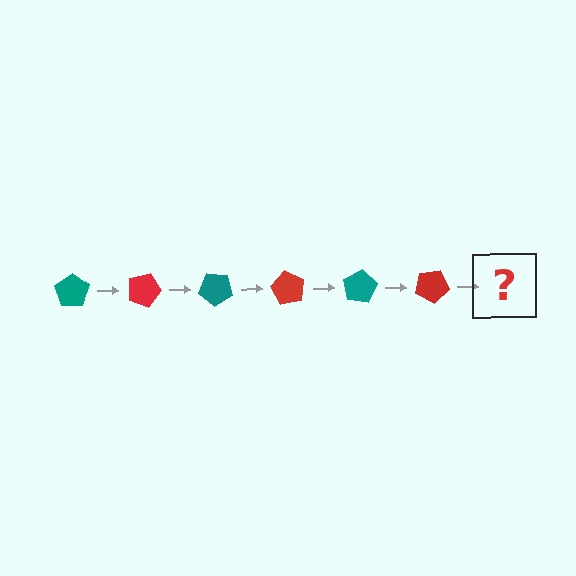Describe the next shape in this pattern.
It should be a teal pentagon, rotated 120 degrees from the start.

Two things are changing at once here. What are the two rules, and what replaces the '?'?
The two rules are that it rotates 20 degrees each step and the color cycles through teal and red. The '?' should be a teal pentagon, rotated 120 degrees from the start.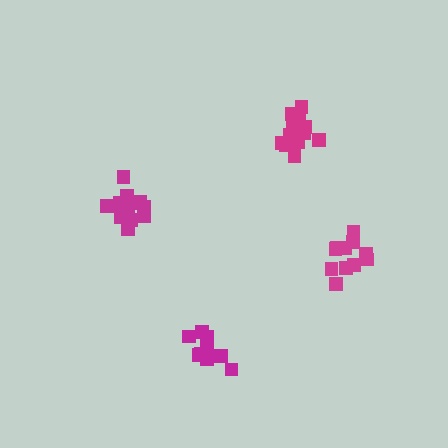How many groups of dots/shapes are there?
There are 4 groups.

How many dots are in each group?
Group 1: 10 dots, Group 2: 15 dots, Group 3: 11 dots, Group 4: 12 dots (48 total).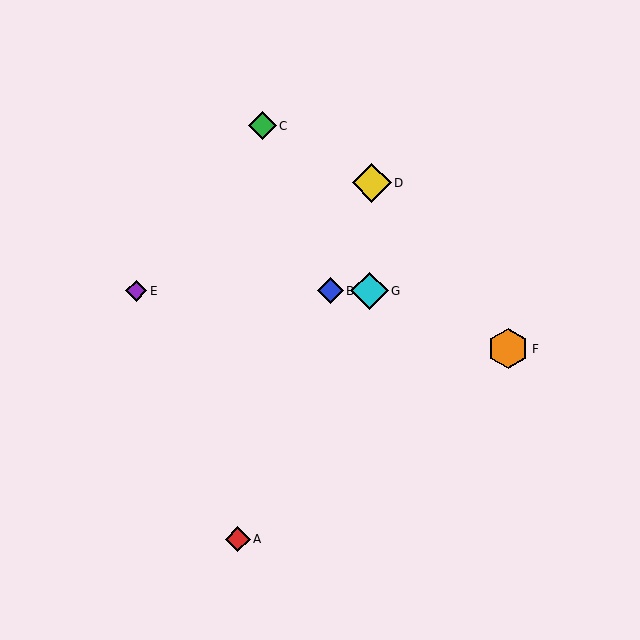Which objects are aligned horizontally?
Objects B, E, G are aligned horizontally.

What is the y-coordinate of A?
Object A is at y≈539.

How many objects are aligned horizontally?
3 objects (B, E, G) are aligned horizontally.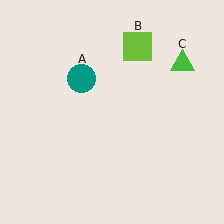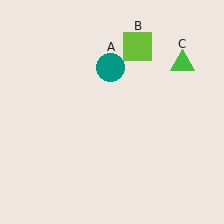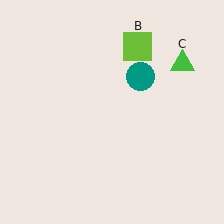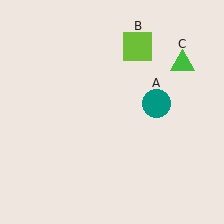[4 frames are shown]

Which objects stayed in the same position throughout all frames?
Lime square (object B) and green triangle (object C) remained stationary.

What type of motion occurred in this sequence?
The teal circle (object A) rotated clockwise around the center of the scene.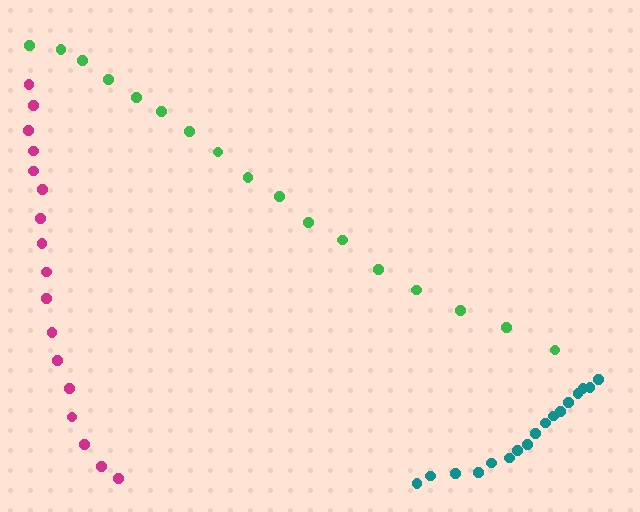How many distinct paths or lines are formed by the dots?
There are 3 distinct paths.